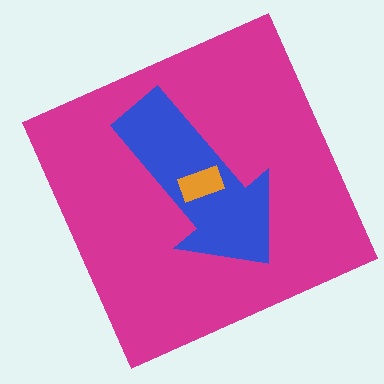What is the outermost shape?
The magenta square.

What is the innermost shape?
The orange rectangle.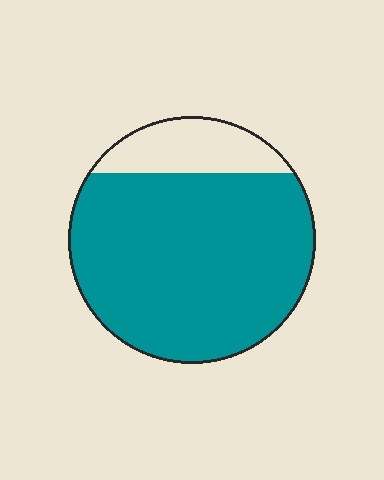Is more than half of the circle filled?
Yes.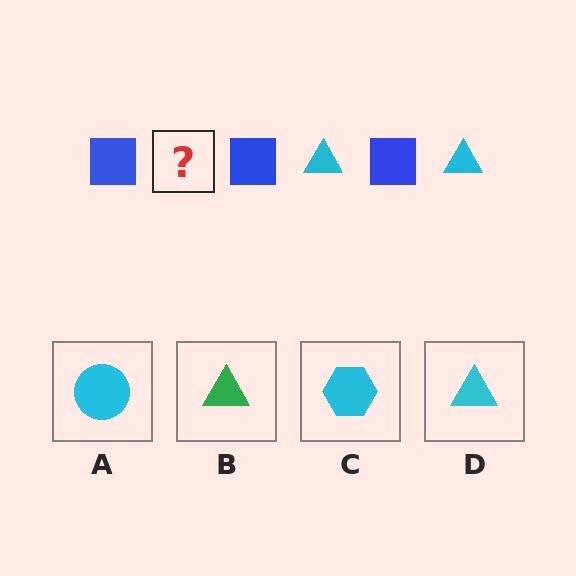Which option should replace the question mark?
Option D.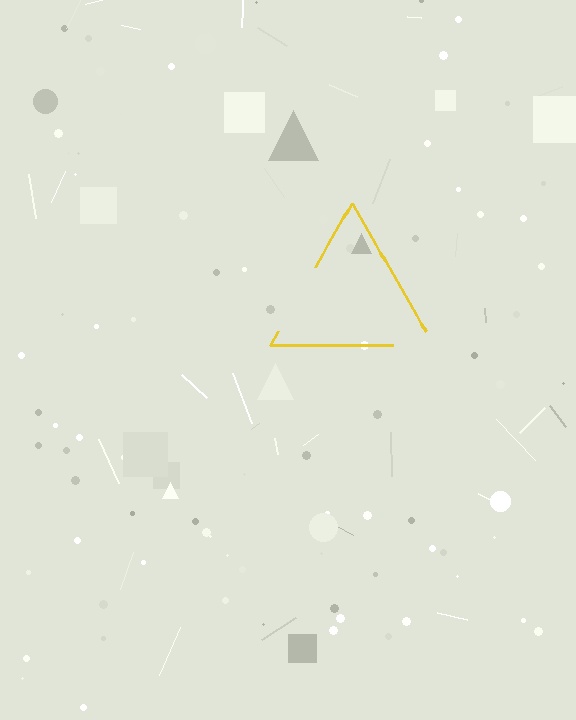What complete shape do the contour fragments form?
The contour fragments form a triangle.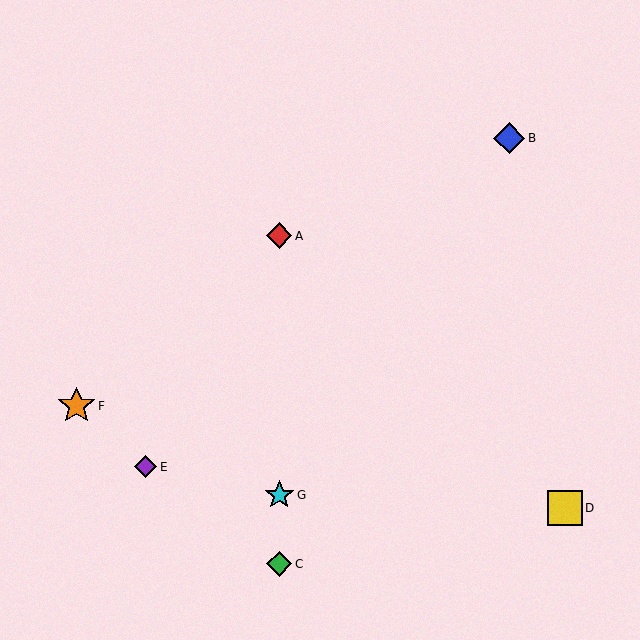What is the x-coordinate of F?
Object F is at x≈77.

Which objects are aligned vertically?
Objects A, C, G are aligned vertically.